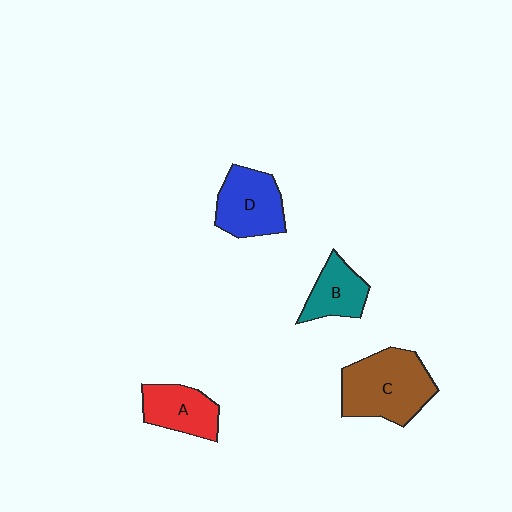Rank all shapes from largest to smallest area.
From largest to smallest: C (brown), D (blue), A (red), B (teal).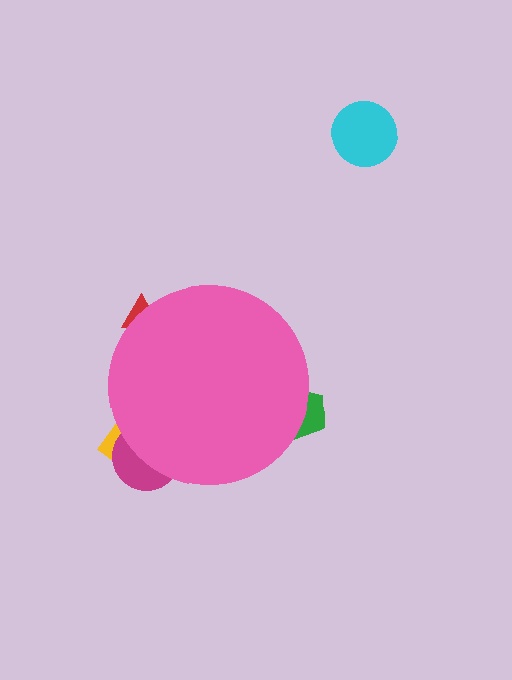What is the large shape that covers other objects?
A pink circle.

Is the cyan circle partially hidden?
No, the cyan circle is fully visible.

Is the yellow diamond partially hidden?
Yes, the yellow diamond is partially hidden behind the pink circle.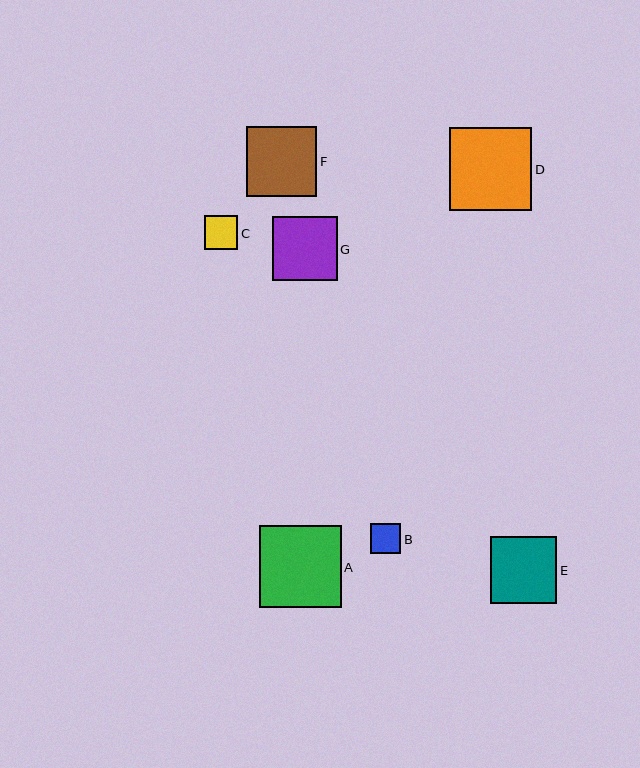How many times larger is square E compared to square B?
Square E is approximately 2.2 times the size of square B.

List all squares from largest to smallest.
From largest to smallest: D, A, F, E, G, C, B.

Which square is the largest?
Square D is the largest with a size of approximately 83 pixels.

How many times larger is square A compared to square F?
Square A is approximately 1.2 times the size of square F.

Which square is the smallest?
Square B is the smallest with a size of approximately 30 pixels.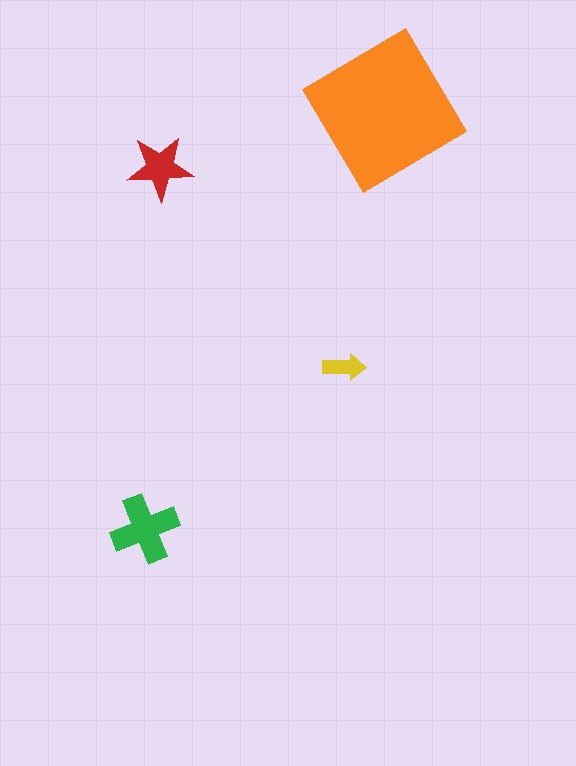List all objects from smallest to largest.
The yellow arrow, the red star, the green cross, the orange diamond.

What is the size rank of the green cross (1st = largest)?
2nd.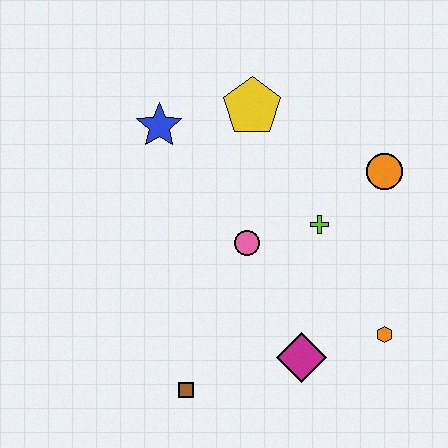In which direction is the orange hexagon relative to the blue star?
The orange hexagon is to the right of the blue star.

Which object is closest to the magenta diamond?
The orange hexagon is closest to the magenta diamond.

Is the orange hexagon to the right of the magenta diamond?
Yes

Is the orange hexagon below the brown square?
No